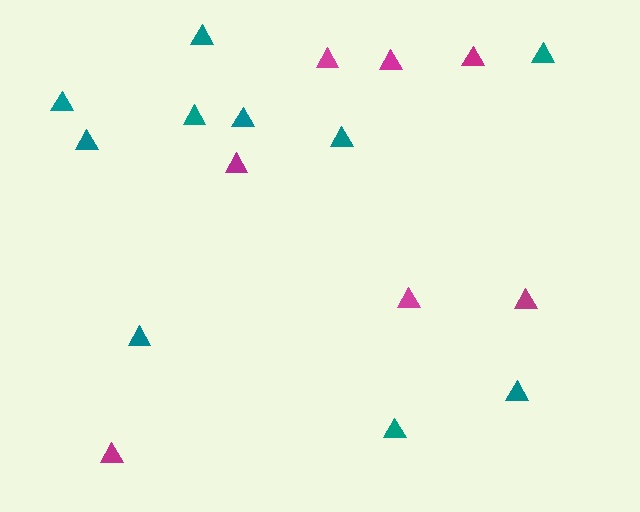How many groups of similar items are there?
There are 2 groups: one group of magenta triangles (7) and one group of teal triangles (10).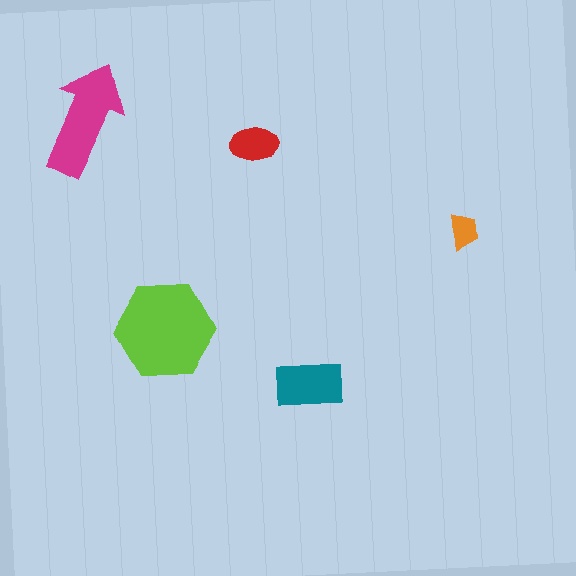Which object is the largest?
The lime hexagon.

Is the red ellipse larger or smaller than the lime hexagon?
Smaller.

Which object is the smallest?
The orange trapezoid.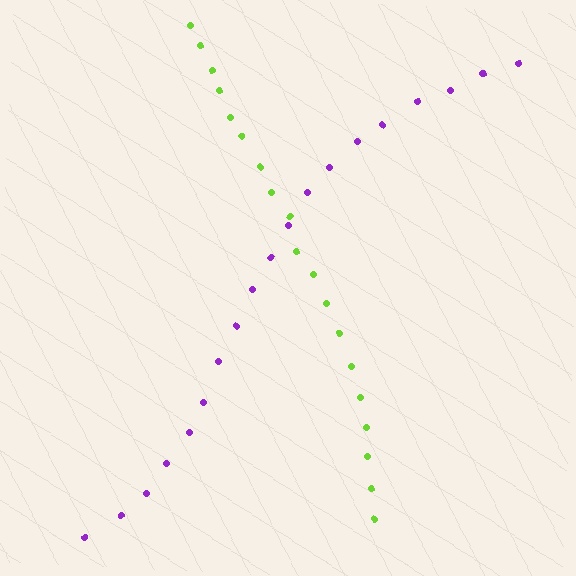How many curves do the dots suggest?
There are 2 distinct paths.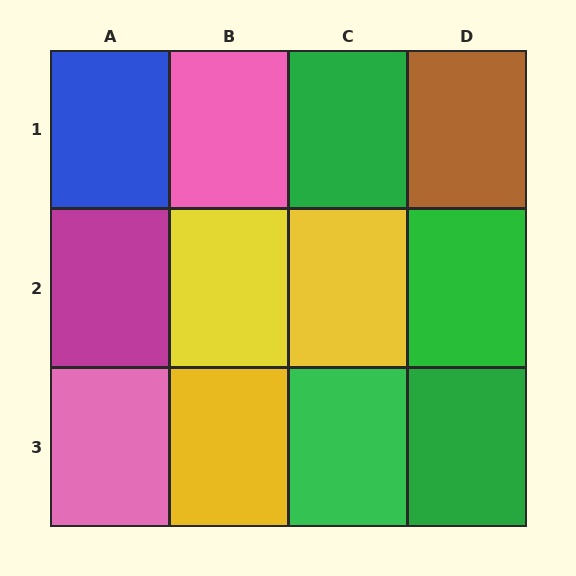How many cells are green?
4 cells are green.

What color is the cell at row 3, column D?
Green.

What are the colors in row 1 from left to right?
Blue, pink, green, brown.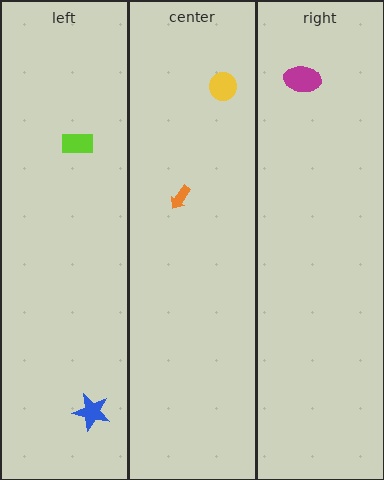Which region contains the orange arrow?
The center region.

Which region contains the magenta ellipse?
The right region.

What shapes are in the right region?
The magenta ellipse.